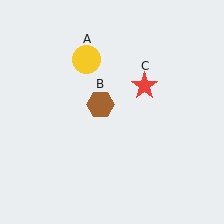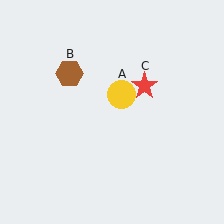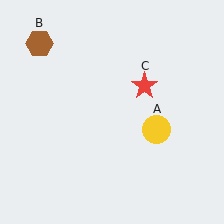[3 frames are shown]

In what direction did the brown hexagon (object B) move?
The brown hexagon (object B) moved up and to the left.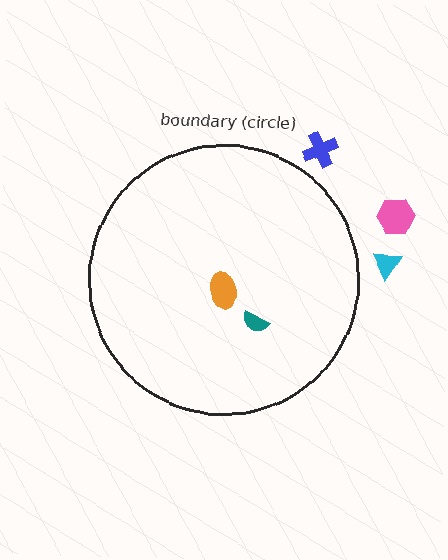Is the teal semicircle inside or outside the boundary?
Inside.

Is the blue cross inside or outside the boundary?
Outside.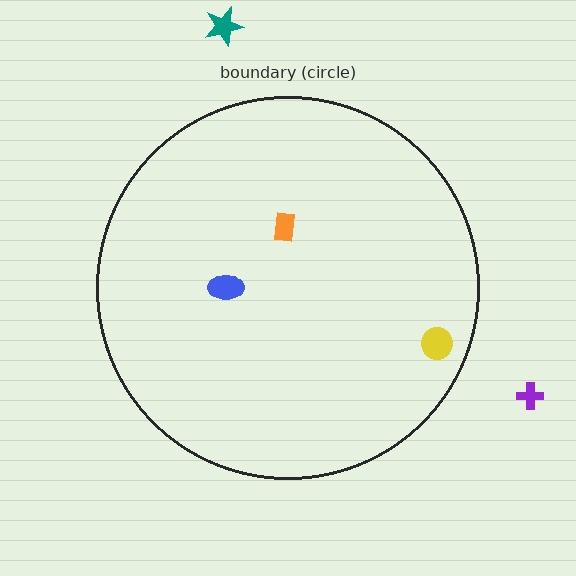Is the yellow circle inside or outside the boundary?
Inside.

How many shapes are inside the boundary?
3 inside, 2 outside.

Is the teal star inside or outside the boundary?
Outside.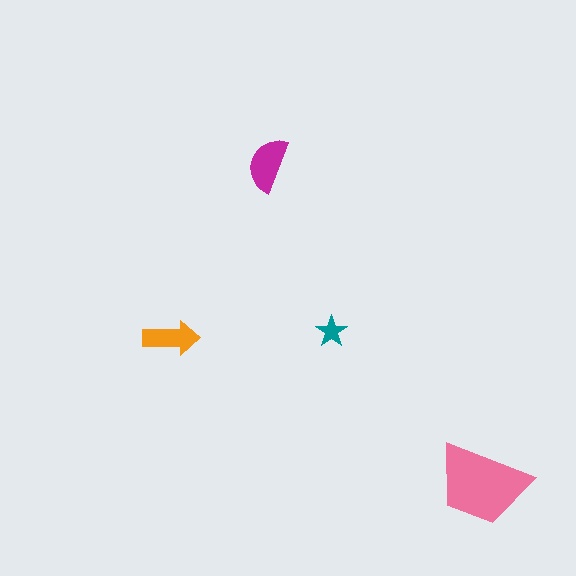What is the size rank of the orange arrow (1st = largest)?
3rd.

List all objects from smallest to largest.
The teal star, the orange arrow, the magenta semicircle, the pink trapezoid.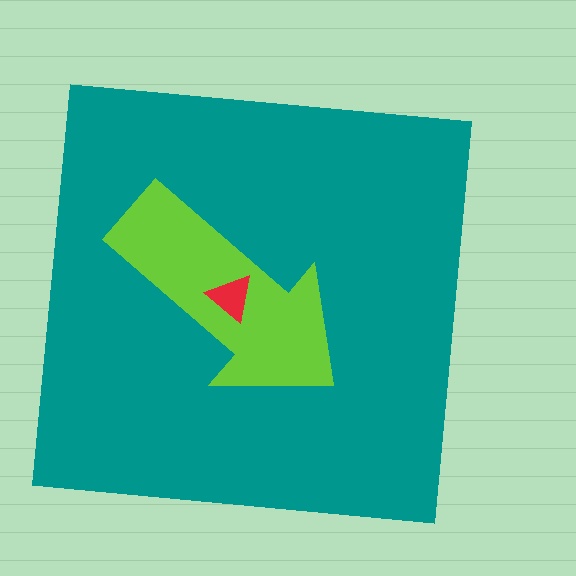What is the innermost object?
The red triangle.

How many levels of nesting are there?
3.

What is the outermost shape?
The teal square.